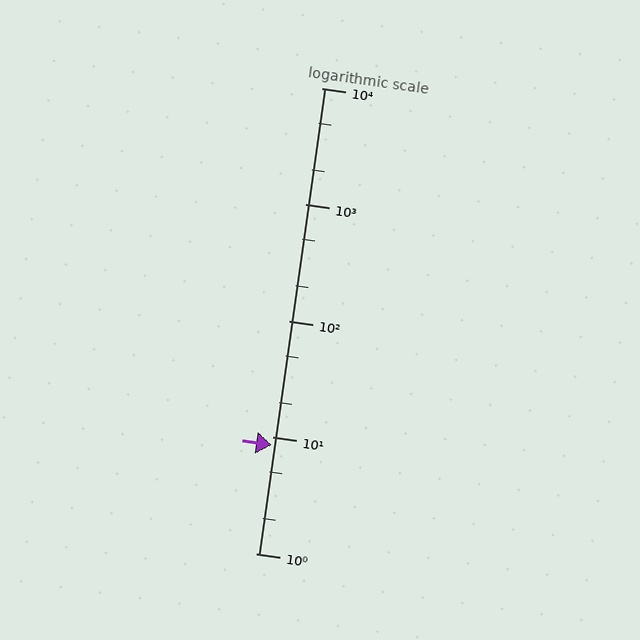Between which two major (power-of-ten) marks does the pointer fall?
The pointer is between 1 and 10.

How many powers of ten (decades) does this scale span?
The scale spans 4 decades, from 1 to 10000.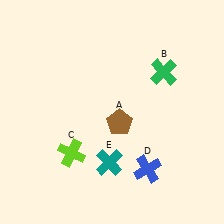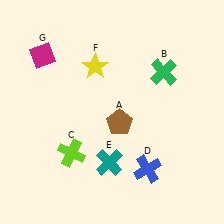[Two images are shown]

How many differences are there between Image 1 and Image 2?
There are 2 differences between the two images.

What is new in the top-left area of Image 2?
A magenta diamond (G) was added in the top-left area of Image 2.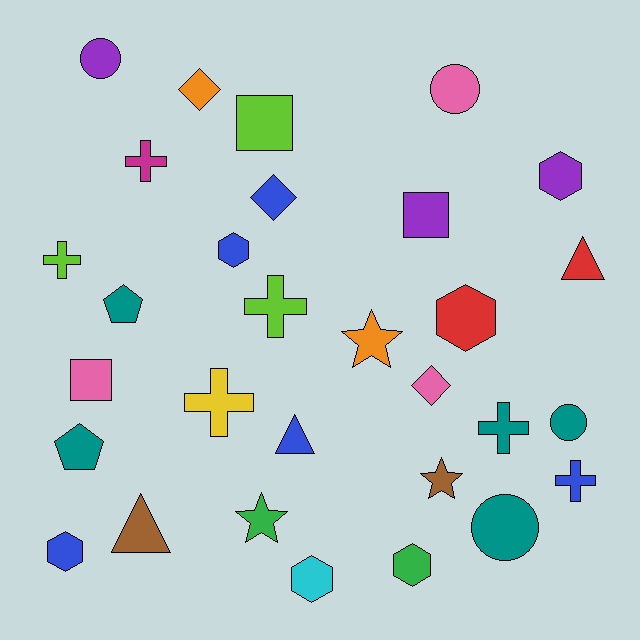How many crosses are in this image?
There are 6 crosses.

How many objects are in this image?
There are 30 objects.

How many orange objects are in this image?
There are 2 orange objects.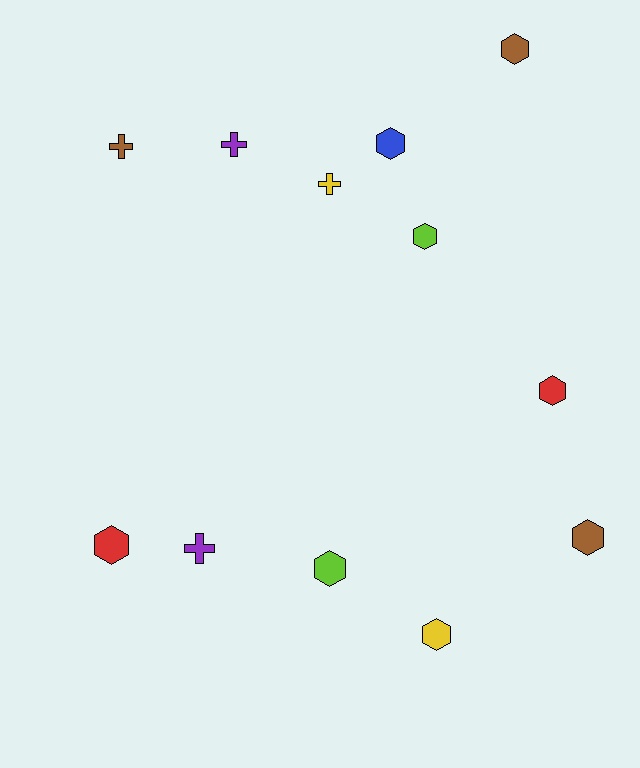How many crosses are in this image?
There are 4 crosses.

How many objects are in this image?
There are 12 objects.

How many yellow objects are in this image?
There are 2 yellow objects.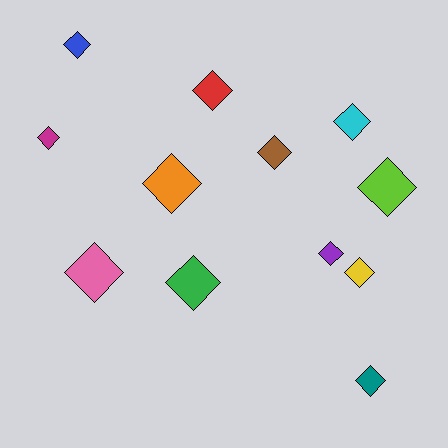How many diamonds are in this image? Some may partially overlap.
There are 12 diamonds.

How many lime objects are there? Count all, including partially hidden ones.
There is 1 lime object.